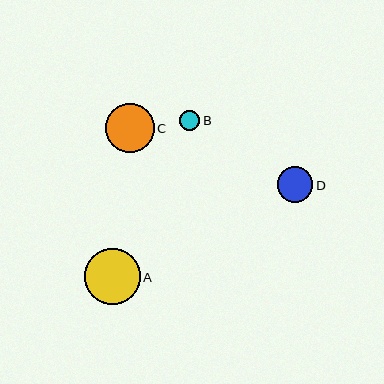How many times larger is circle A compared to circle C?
Circle A is approximately 1.1 times the size of circle C.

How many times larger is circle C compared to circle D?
Circle C is approximately 1.4 times the size of circle D.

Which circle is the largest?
Circle A is the largest with a size of approximately 56 pixels.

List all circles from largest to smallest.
From largest to smallest: A, C, D, B.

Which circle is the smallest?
Circle B is the smallest with a size of approximately 20 pixels.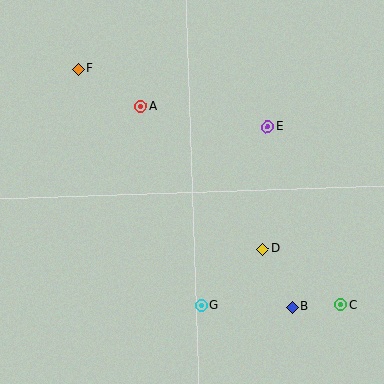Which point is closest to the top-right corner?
Point E is closest to the top-right corner.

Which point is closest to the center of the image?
Point D at (263, 249) is closest to the center.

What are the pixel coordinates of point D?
Point D is at (263, 249).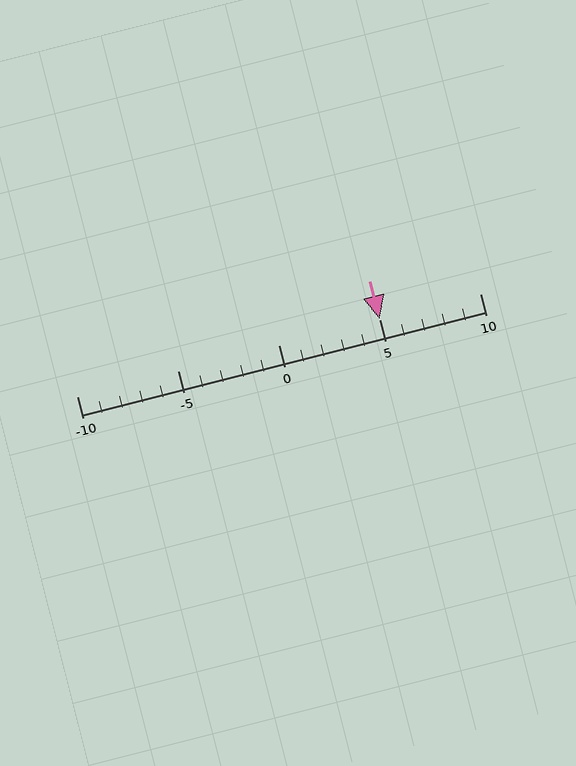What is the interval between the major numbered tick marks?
The major tick marks are spaced 5 units apart.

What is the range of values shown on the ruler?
The ruler shows values from -10 to 10.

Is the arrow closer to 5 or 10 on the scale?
The arrow is closer to 5.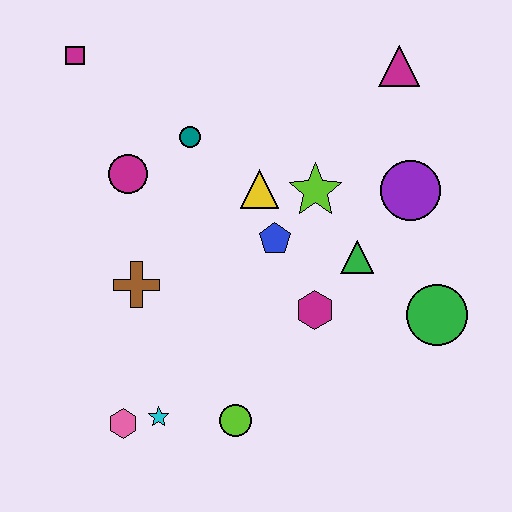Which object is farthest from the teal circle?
The green circle is farthest from the teal circle.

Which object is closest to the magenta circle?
The teal circle is closest to the magenta circle.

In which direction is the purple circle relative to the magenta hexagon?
The purple circle is above the magenta hexagon.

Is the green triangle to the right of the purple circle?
No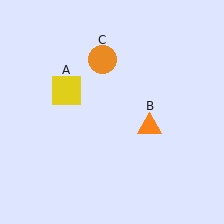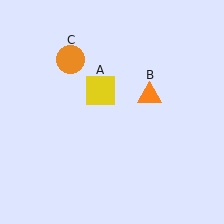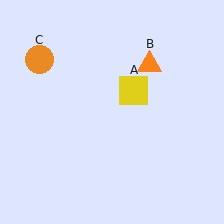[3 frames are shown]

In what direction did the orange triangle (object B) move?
The orange triangle (object B) moved up.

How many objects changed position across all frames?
3 objects changed position: yellow square (object A), orange triangle (object B), orange circle (object C).